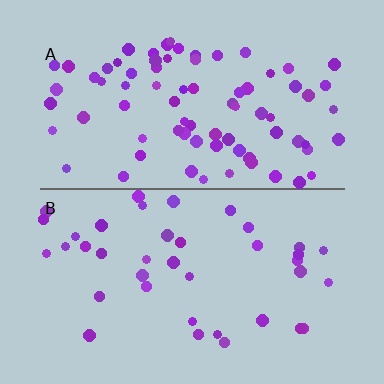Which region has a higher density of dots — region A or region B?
A (the top).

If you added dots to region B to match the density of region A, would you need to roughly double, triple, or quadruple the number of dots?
Approximately double.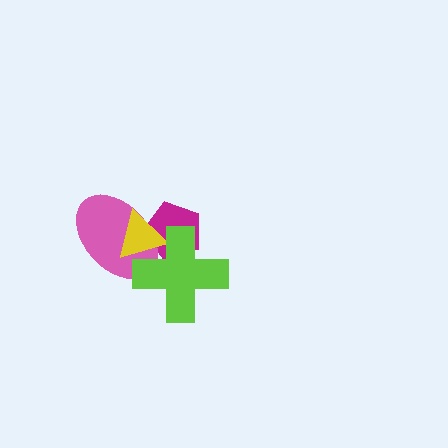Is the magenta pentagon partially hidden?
Yes, it is partially covered by another shape.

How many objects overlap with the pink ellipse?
3 objects overlap with the pink ellipse.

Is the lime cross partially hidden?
No, no other shape covers it.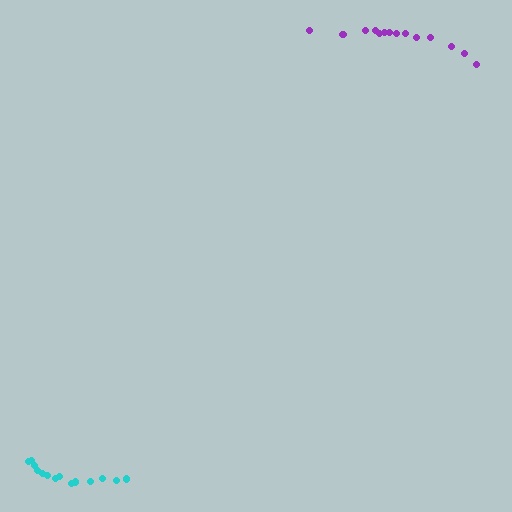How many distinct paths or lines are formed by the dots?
There are 2 distinct paths.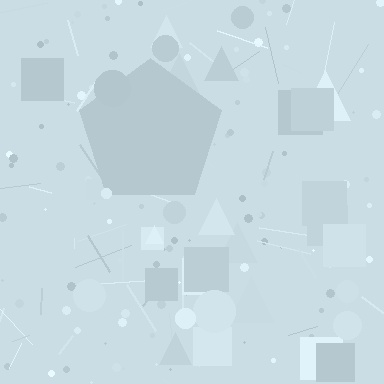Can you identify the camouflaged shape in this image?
The camouflaged shape is a pentagon.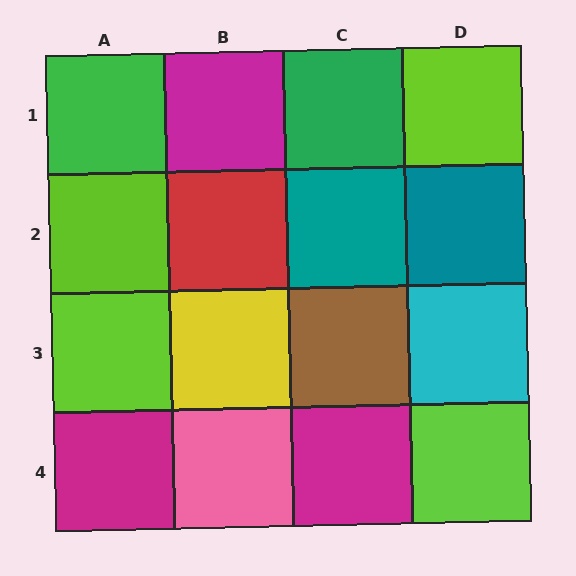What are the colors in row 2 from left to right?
Lime, red, teal, teal.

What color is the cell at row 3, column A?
Lime.